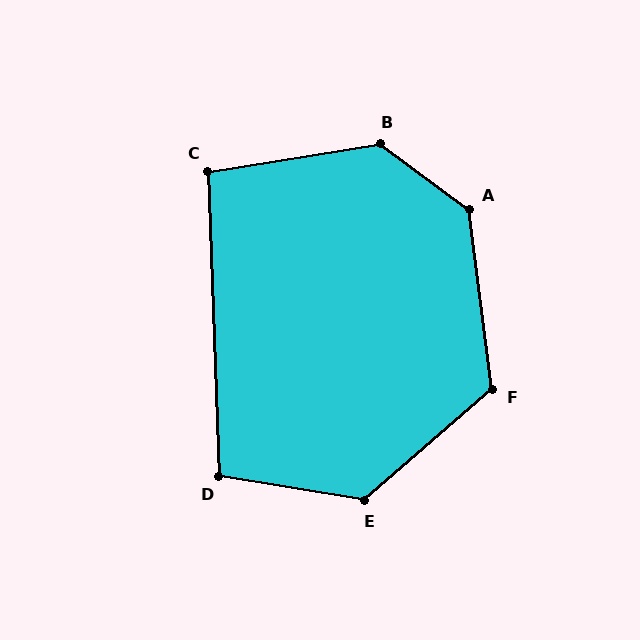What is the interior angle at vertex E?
Approximately 130 degrees (obtuse).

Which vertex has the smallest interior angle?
C, at approximately 97 degrees.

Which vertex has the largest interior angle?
B, at approximately 135 degrees.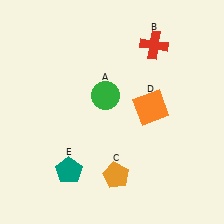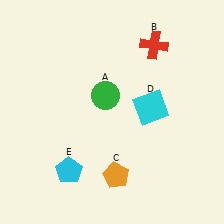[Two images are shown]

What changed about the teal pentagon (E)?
In Image 1, E is teal. In Image 2, it changed to cyan.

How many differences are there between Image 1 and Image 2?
There are 2 differences between the two images.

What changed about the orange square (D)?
In Image 1, D is orange. In Image 2, it changed to cyan.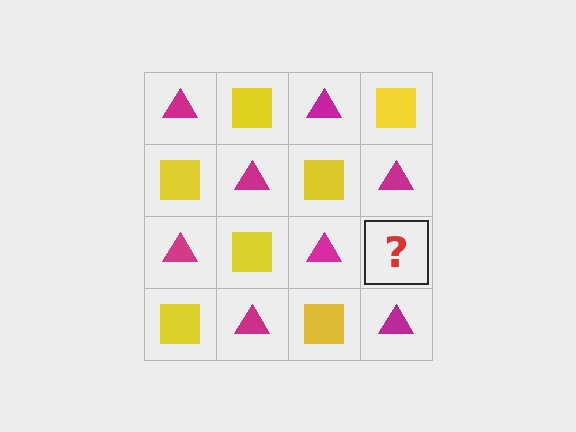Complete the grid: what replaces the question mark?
The question mark should be replaced with a yellow square.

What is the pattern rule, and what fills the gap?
The rule is that it alternates magenta triangle and yellow square in a checkerboard pattern. The gap should be filled with a yellow square.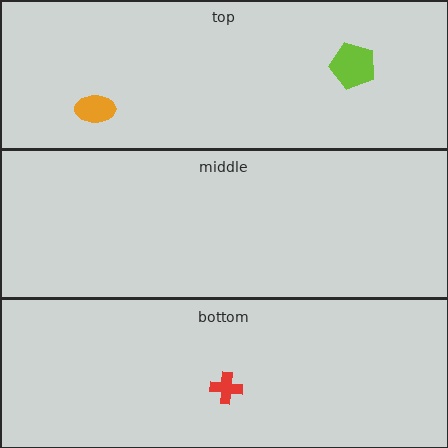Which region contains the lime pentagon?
The top region.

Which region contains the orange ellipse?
The top region.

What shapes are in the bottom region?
The red cross.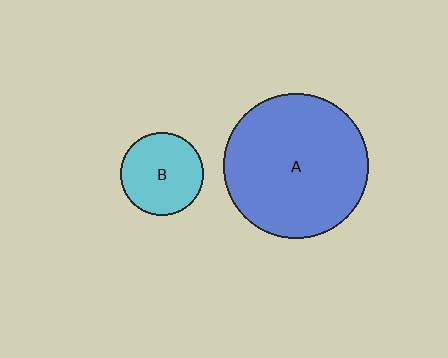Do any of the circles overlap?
No, none of the circles overlap.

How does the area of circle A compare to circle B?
Approximately 3.0 times.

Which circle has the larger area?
Circle A (blue).